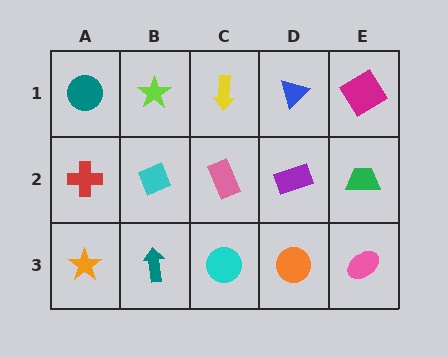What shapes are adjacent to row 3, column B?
A cyan diamond (row 2, column B), an orange star (row 3, column A), a cyan circle (row 3, column C).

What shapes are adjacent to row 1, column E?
A green trapezoid (row 2, column E), a blue triangle (row 1, column D).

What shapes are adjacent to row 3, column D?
A purple rectangle (row 2, column D), a cyan circle (row 3, column C), a pink ellipse (row 3, column E).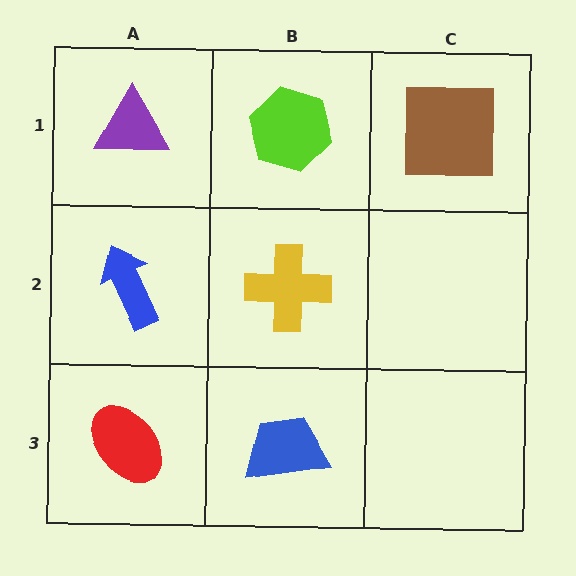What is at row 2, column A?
A blue arrow.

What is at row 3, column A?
A red ellipse.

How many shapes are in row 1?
3 shapes.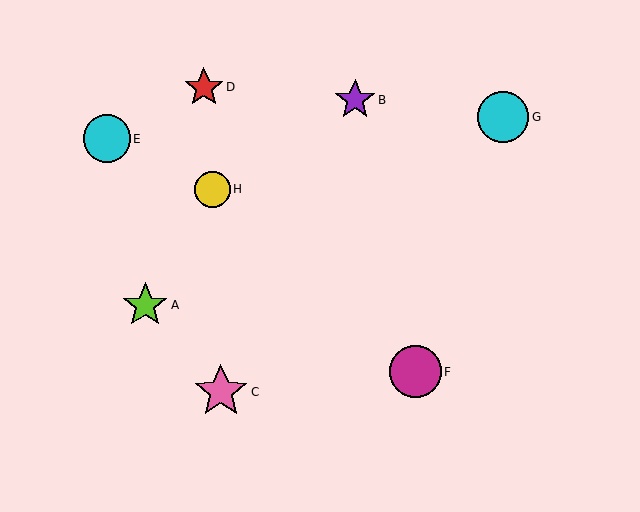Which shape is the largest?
The pink star (labeled C) is the largest.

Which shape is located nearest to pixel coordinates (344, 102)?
The purple star (labeled B) at (355, 100) is nearest to that location.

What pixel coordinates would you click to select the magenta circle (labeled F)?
Click at (416, 372) to select the magenta circle F.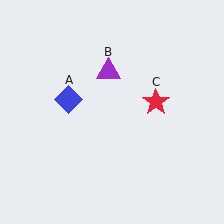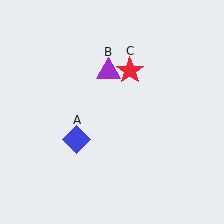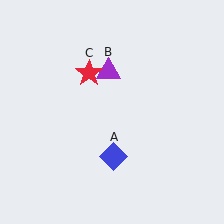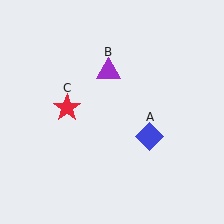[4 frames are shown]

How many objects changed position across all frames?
2 objects changed position: blue diamond (object A), red star (object C).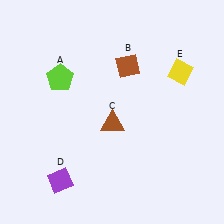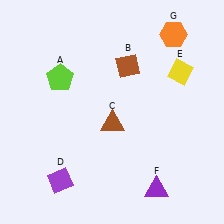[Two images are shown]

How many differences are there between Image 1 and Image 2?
There are 2 differences between the two images.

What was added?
A purple triangle (F), an orange hexagon (G) were added in Image 2.